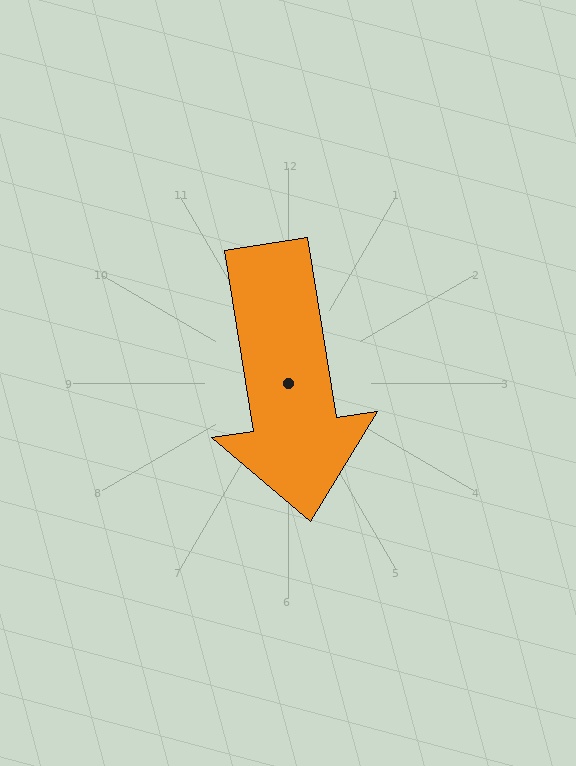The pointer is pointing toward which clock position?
Roughly 6 o'clock.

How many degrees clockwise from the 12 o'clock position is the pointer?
Approximately 171 degrees.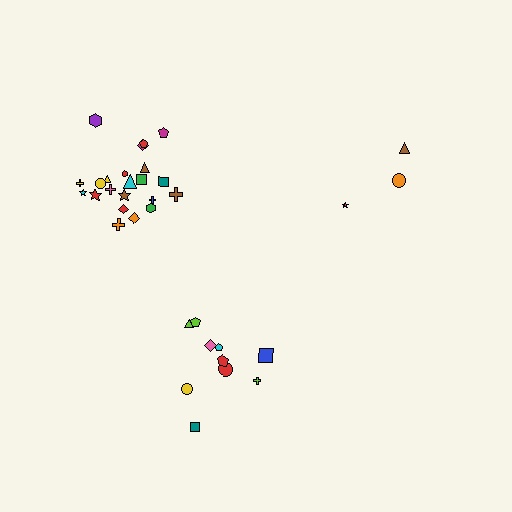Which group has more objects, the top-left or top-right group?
The top-left group.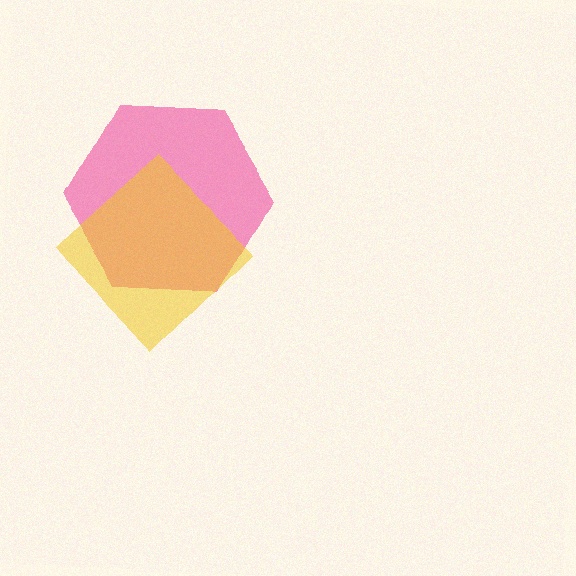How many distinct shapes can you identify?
There are 2 distinct shapes: a pink hexagon, a yellow diamond.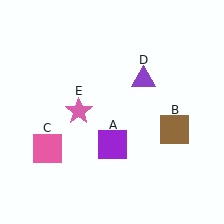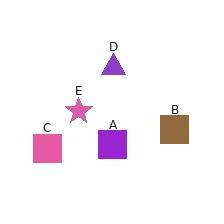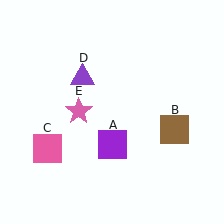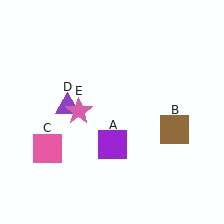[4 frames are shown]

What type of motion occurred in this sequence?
The purple triangle (object D) rotated counterclockwise around the center of the scene.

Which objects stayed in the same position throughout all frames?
Purple square (object A) and brown square (object B) and pink square (object C) and pink star (object E) remained stationary.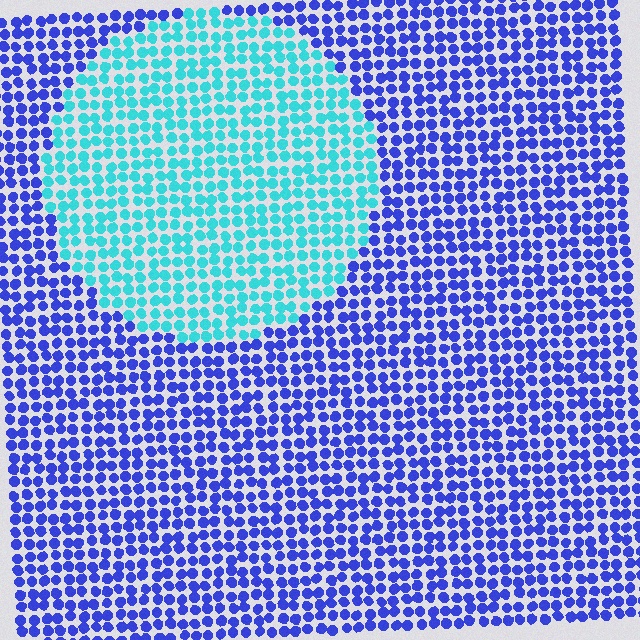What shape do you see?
I see a circle.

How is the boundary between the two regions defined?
The boundary is defined purely by a slight shift in hue (about 56 degrees). Spacing, size, and orientation are identical on both sides.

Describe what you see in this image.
The image is filled with small blue elements in a uniform arrangement. A circle-shaped region is visible where the elements are tinted to a slightly different hue, forming a subtle color boundary.